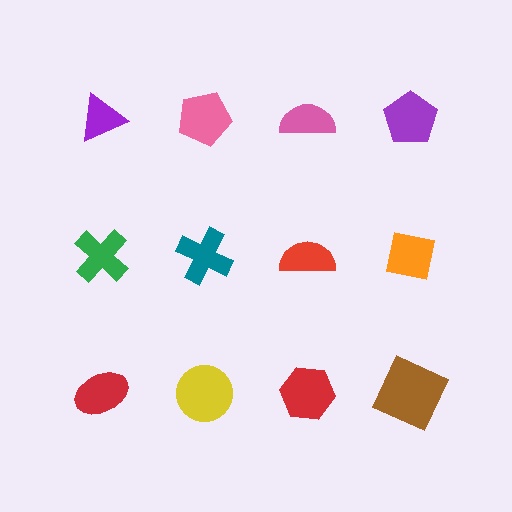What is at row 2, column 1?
A green cross.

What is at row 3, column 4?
A brown square.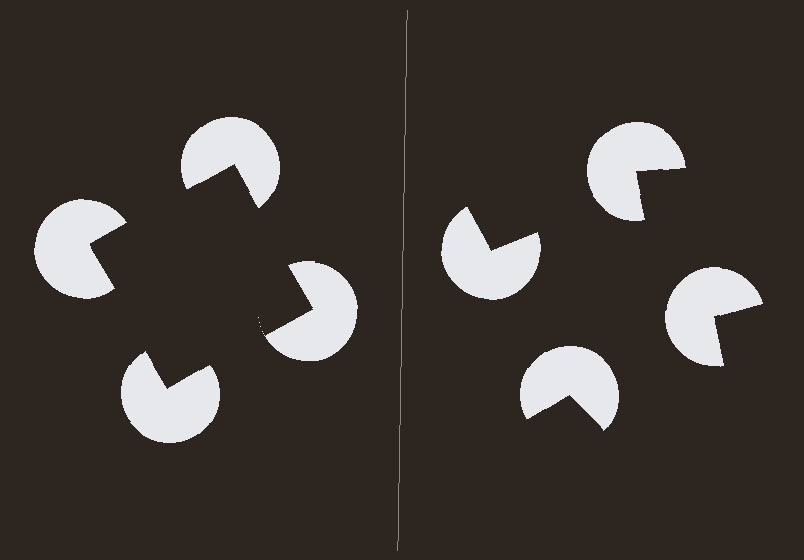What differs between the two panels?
The pac-man discs are positioned identically on both sides; only the wedge orientations differ. On the left they align to a square; on the right they are misaligned.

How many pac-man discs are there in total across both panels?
8 — 4 on each side.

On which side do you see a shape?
An illusory square appears on the left side. On the right side the wedge cuts are rotated, so no coherent shape forms.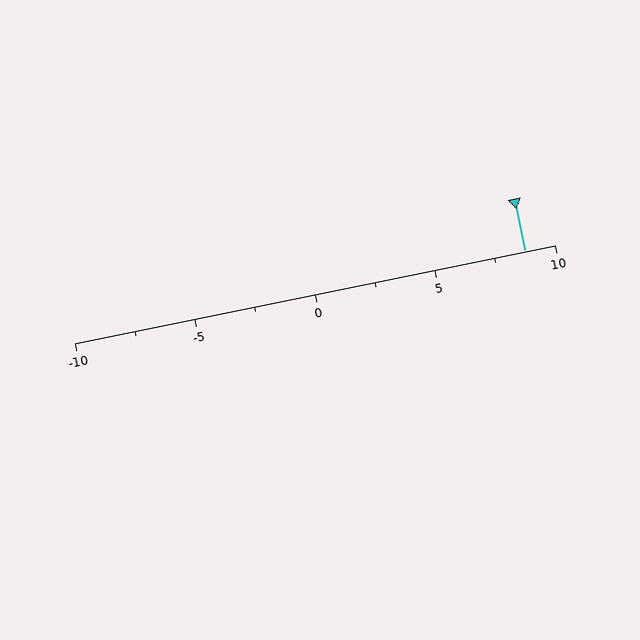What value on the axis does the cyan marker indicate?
The marker indicates approximately 8.8.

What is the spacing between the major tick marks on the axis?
The major ticks are spaced 5 apart.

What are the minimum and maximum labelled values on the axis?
The axis runs from -10 to 10.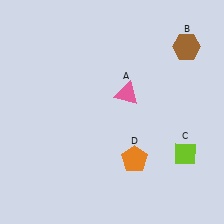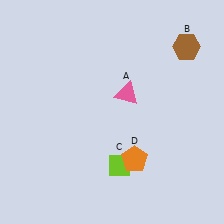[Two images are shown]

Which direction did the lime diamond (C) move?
The lime diamond (C) moved left.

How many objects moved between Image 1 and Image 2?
1 object moved between the two images.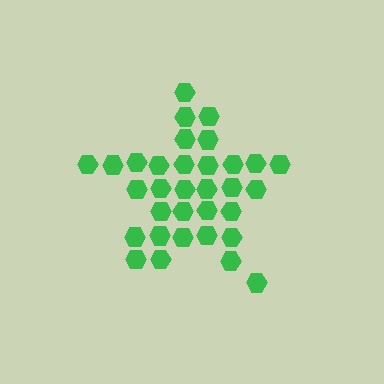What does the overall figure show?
The overall figure shows a star.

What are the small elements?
The small elements are hexagons.